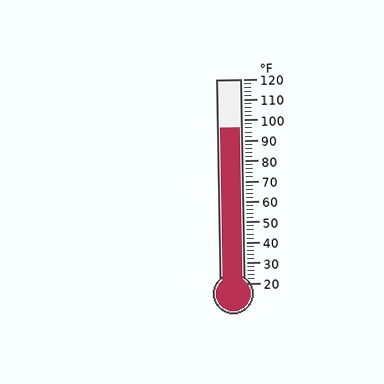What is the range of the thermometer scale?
The thermometer scale ranges from 20°F to 120°F.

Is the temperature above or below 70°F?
The temperature is above 70°F.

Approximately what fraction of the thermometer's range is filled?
The thermometer is filled to approximately 75% of its range.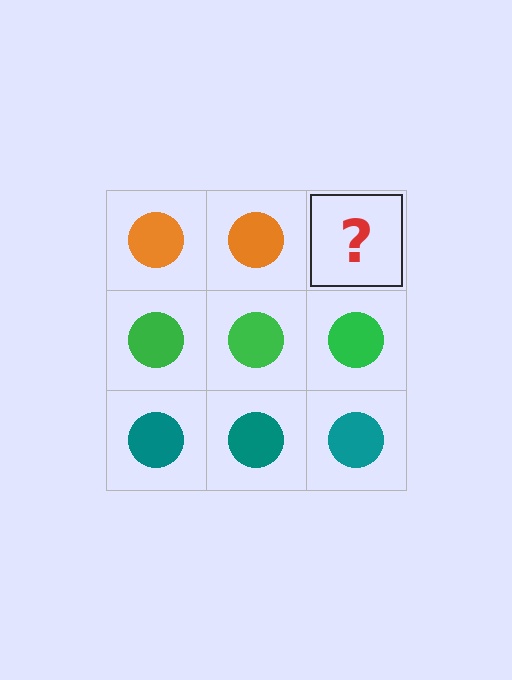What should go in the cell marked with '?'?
The missing cell should contain an orange circle.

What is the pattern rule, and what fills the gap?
The rule is that each row has a consistent color. The gap should be filled with an orange circle.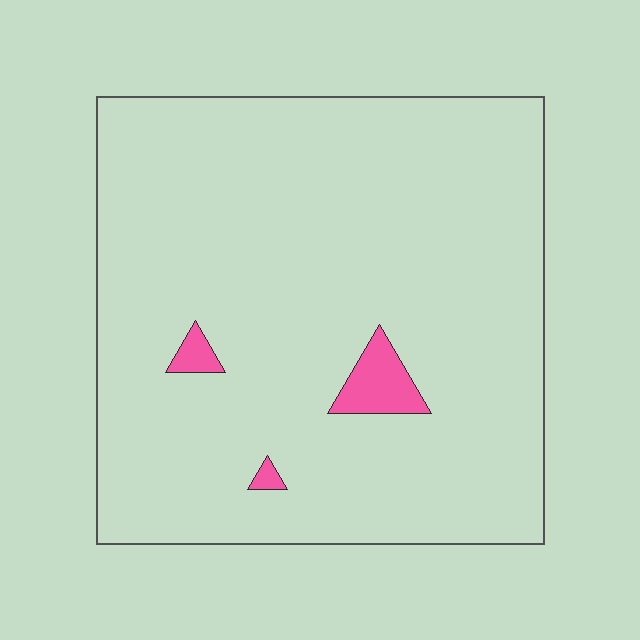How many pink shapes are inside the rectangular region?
3.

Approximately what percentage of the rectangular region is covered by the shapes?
Approximately 5%.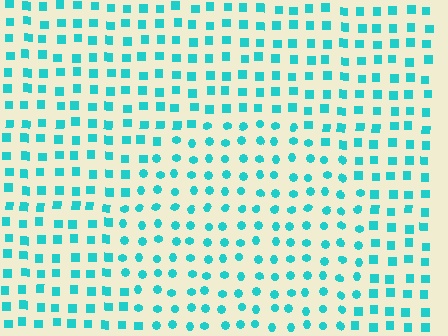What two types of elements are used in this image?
The image uses circles inside the circle region and squares outside it.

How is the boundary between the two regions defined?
The boundary is defined by a change in element shape: circles inside vs. squares outside. All elements share the same color and spacing.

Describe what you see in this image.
The image is filled with small cyan elements arranged in a uniform grid. A circle-shaped region contains circles, while the surrounding area contains squares. The boundary is defined purely by the change in element shape.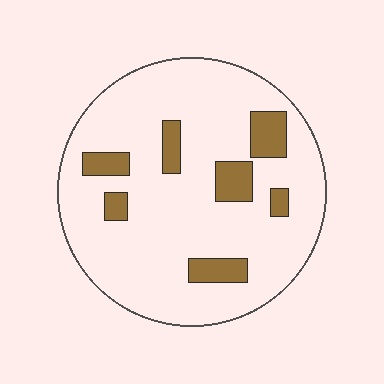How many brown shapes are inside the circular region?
7.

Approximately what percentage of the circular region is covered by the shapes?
Approximately 15%.